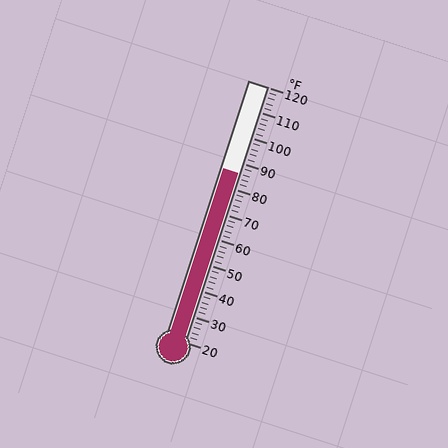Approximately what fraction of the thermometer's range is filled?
The thermometer is filled to approximately 65% of its range.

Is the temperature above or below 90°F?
The temperature is below 90°F.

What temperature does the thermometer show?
The thermometer shows approximately 86°F.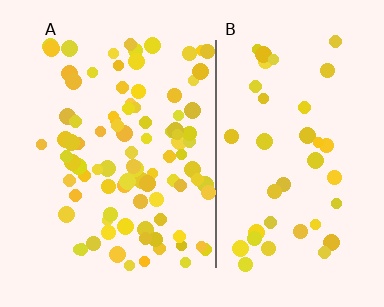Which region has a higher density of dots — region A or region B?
A (the left).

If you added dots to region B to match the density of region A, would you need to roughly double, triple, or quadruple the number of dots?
Approximately double.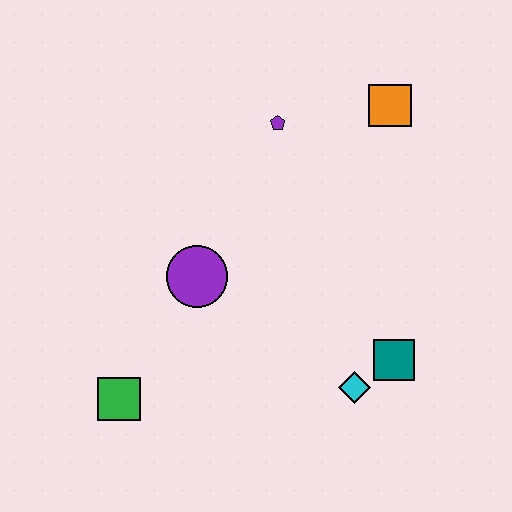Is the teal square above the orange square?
No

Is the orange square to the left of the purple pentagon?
No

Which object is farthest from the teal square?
The green square is farthest from the teal square.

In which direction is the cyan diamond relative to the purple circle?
The cyan diamond is to the right of the purple circle.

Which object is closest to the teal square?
The cyan diamond is closest to the teal square.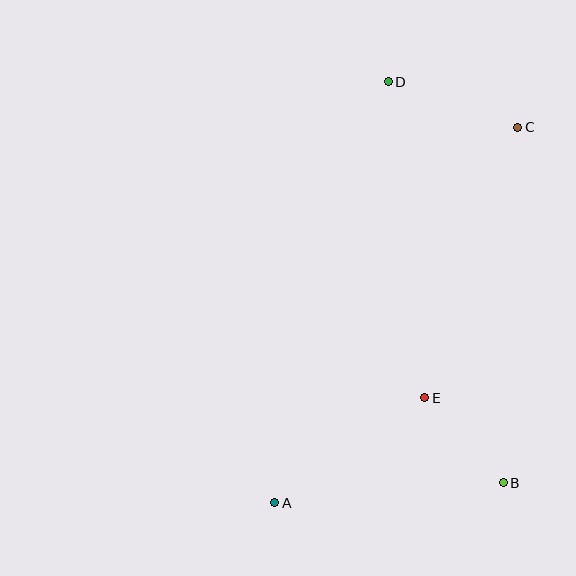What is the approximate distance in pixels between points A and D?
The distance between A and D is approximately 436 pixels.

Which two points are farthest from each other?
Points A and C are farthest from each other.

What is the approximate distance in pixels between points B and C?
The distance between B and C is approximately 356 pixels.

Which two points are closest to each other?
Points B and E are closest to each other.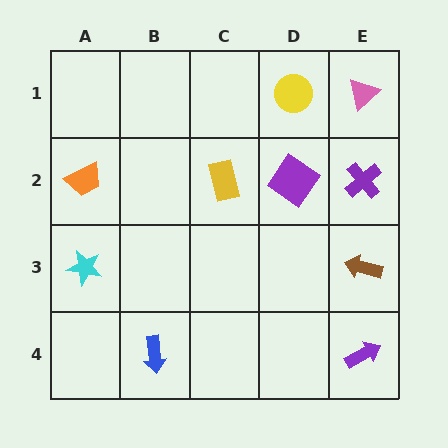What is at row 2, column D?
A purple diamond.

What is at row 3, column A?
A cyan star.